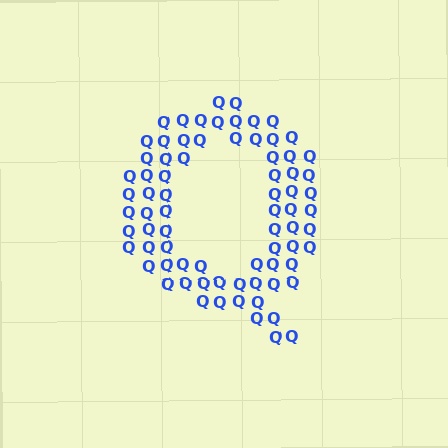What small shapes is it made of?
It is made of small letter Q's.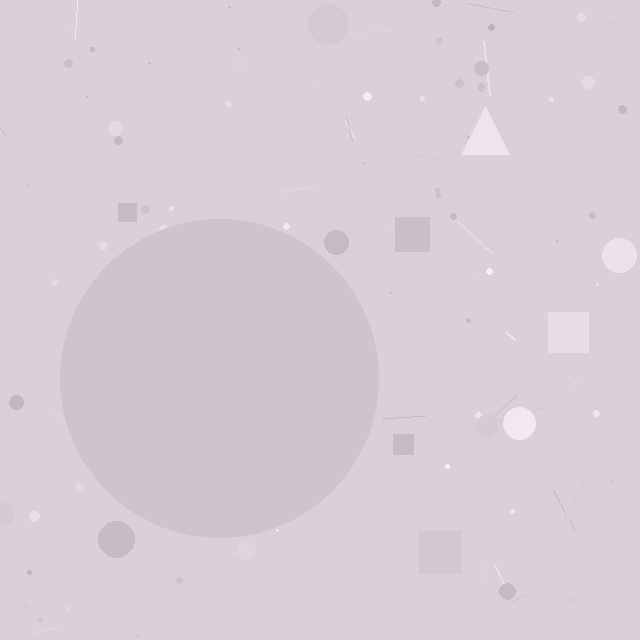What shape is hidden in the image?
A circle is hidden in the image.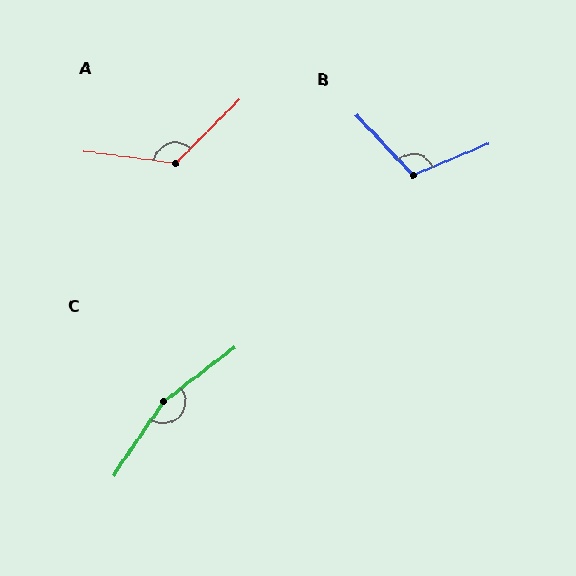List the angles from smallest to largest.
B (111°), A (127°), C (161°).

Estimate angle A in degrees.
Approximately 127 degrees.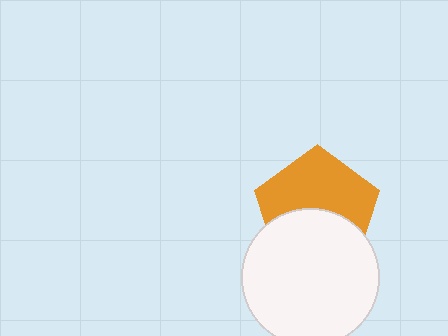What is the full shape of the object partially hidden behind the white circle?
The partially hidden object is an orange pentagon.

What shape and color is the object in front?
The object in front is a white circle.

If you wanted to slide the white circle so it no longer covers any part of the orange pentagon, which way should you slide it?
Slide it down — that is the most direct way to separate the two shapes.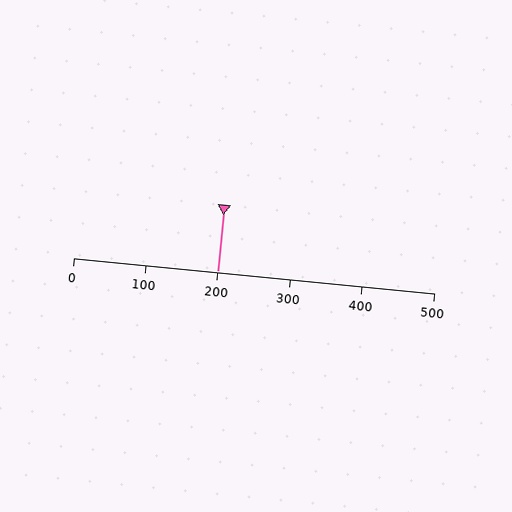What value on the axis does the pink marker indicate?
The marker indicates approximately 200.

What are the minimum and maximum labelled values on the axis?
The axis runs from 0 to 500.